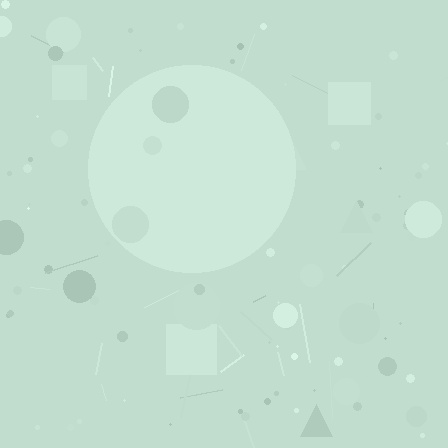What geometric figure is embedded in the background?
A circle is embedded in the background.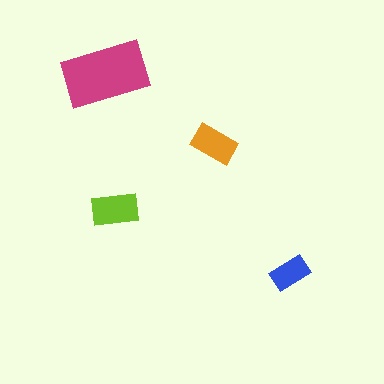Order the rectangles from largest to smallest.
the magenta one, the lime one, the orange one, the blue one.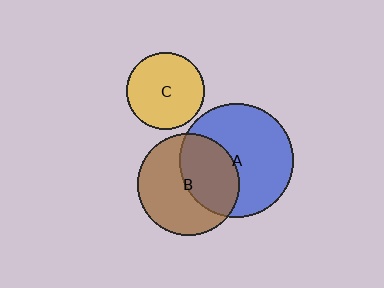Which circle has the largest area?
Circle A (blue).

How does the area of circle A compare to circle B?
Approximately 1.2 times.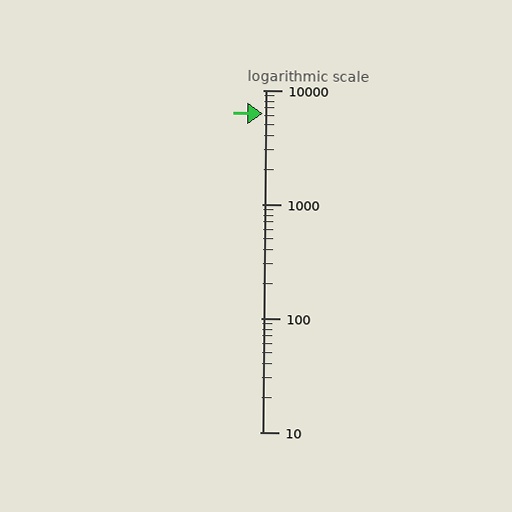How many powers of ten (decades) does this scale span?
The scale spans 3 decades, from 10 to 10000.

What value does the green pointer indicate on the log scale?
The pointer indicates approximately 6200.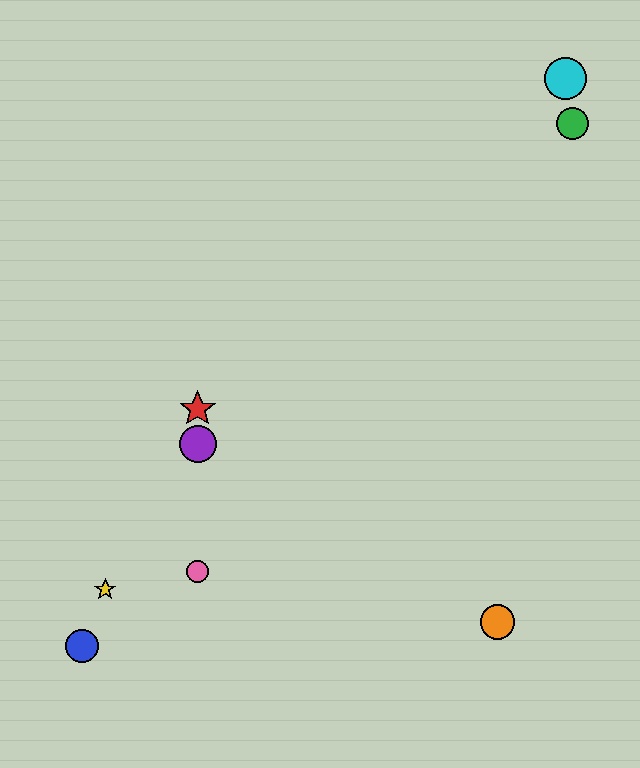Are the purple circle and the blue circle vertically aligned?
No, the purple circle is at x≈198 and the blue circle is at x≈82.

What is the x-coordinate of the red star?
The red star is at x≈198.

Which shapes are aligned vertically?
The red star, the purple circle, the pink circle are aligned vertically.